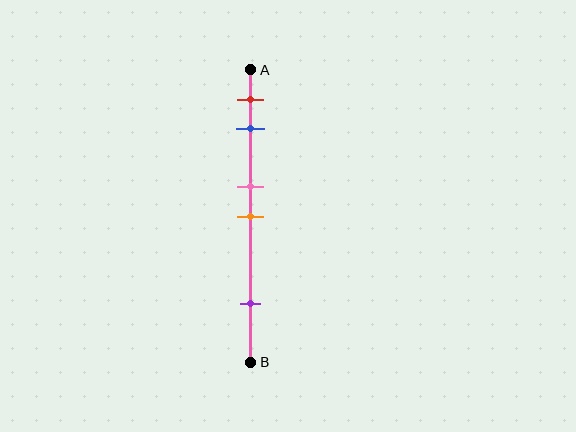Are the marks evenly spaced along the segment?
No, the marks are not evenly spaced.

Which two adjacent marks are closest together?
The pink and orange marks are the closest adjacent pair.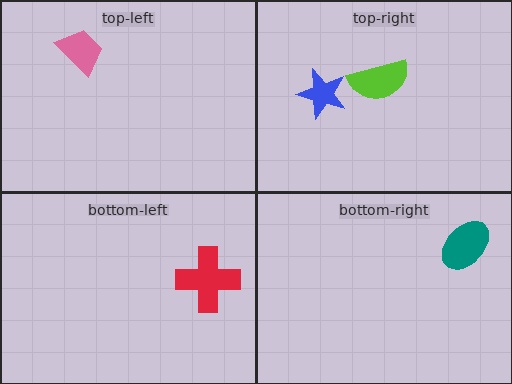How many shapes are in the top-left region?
1.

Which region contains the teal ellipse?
The bottom-right region.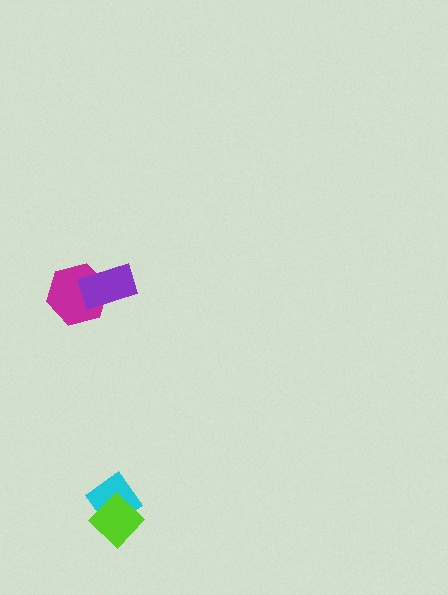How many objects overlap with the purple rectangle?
1 object overlaps with the purple rectangle.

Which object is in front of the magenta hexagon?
The purple rectangle is in front of the magenta hexagon.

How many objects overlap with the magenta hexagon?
1 object overlaps with the magenta hexagon.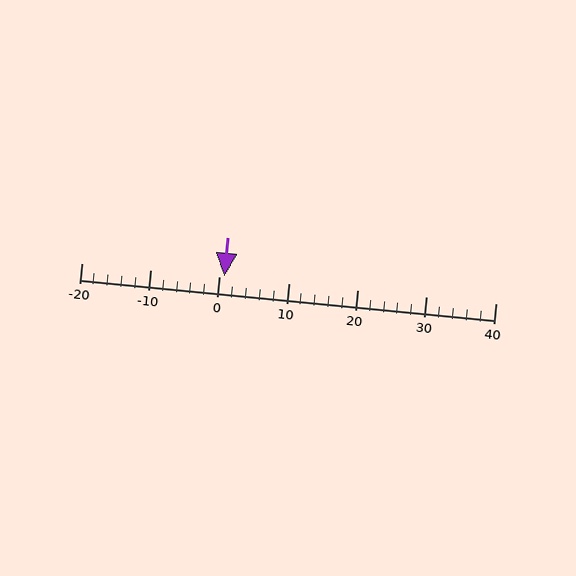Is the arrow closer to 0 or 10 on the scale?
The arrow is closer to 0.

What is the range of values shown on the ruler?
The ruler shows values from -20 to 40.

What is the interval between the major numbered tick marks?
The major tick marks are spaced 10 units apart.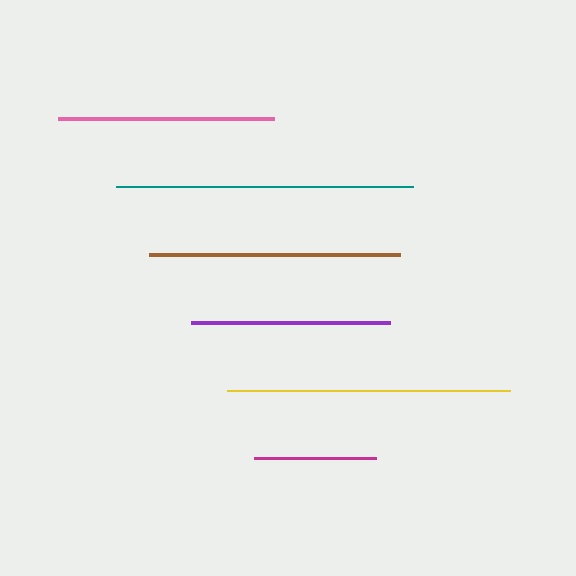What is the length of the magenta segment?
The magenta segment is approximately 122 pixels long.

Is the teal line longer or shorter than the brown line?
The teal line is longer than the brown line.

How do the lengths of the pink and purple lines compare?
The pink and purple lines are approximately the same length.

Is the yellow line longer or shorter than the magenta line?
The yellow line is longer than the magenta line.